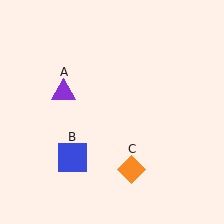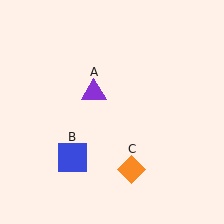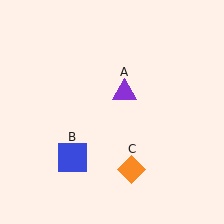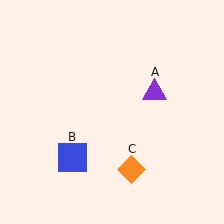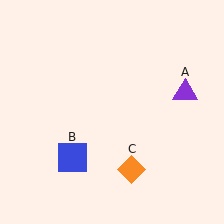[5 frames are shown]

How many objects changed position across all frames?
1 object changed position: purple triangle (object A).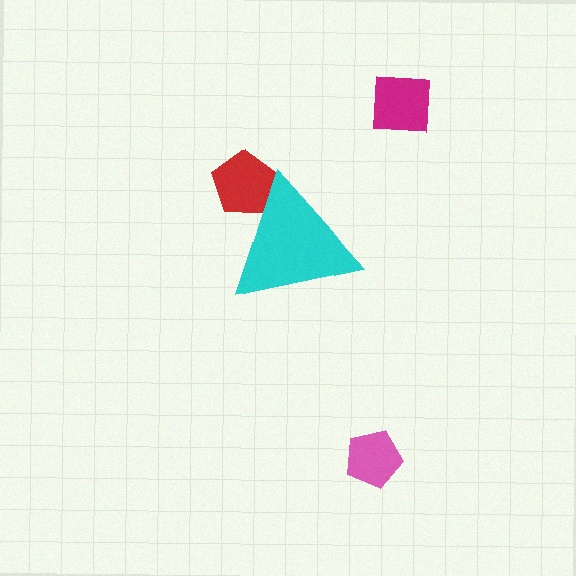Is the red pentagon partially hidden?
Yes, the red pentagon is partially hidden behind the cyan triangle.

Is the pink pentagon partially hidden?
No, the pink pentagon is fully visible.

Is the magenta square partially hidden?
No, the magenta square is fully visible.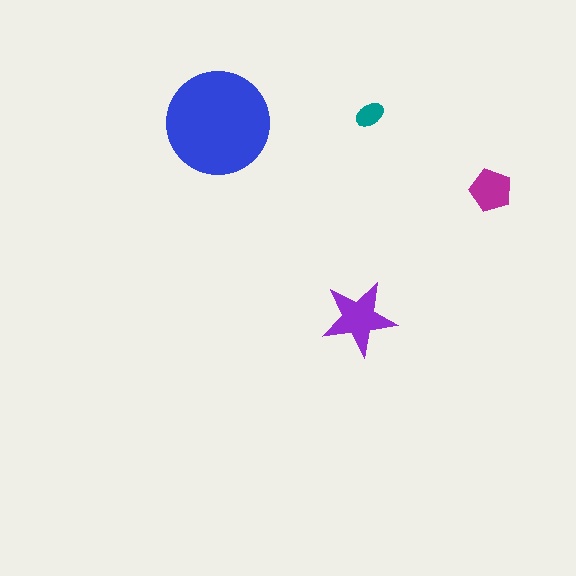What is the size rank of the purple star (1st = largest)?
2nd.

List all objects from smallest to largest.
The teal ellipse, the magenta pentagon, the purple star, the blue circle.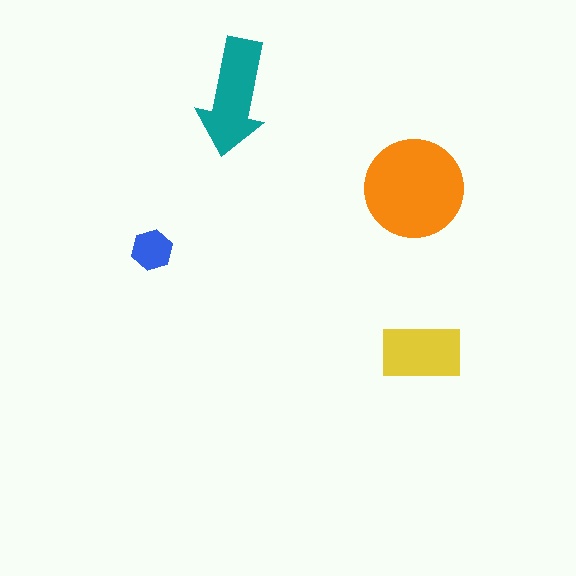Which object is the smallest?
The blue hexagon.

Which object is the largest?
The orange circle.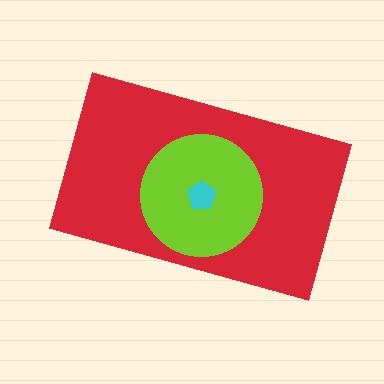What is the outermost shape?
The red rectangle.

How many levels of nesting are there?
3.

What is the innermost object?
The cyan pentagon.